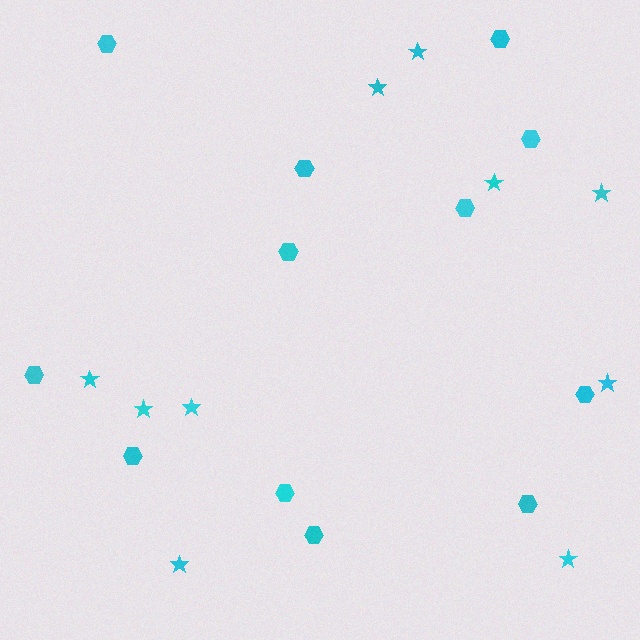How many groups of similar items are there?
There are 2 groups: one group of hexagons (12) and one group of stars (10).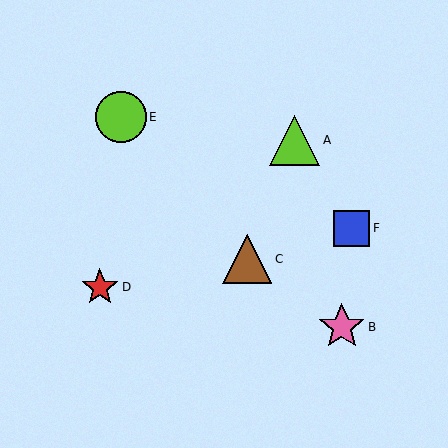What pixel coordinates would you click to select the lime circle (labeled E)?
Click at (121, 117) to select the lime circle E.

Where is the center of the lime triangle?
The center of the lime triangle is at (294, 140).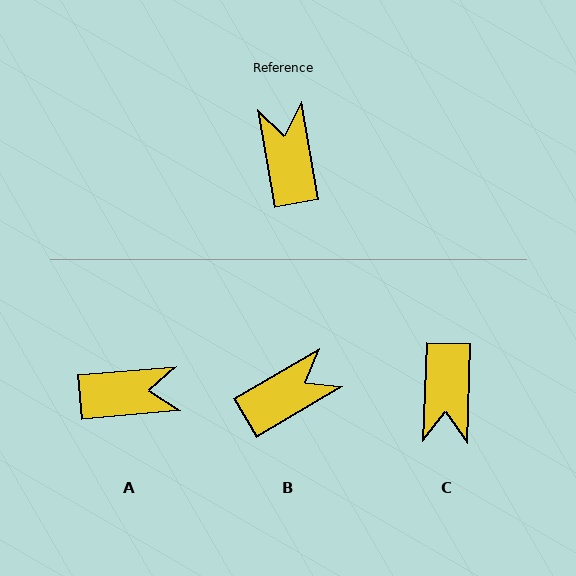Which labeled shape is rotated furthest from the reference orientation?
C, about 168 degrees away.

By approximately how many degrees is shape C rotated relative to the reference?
Approximately 168 degrees counter-clockwise.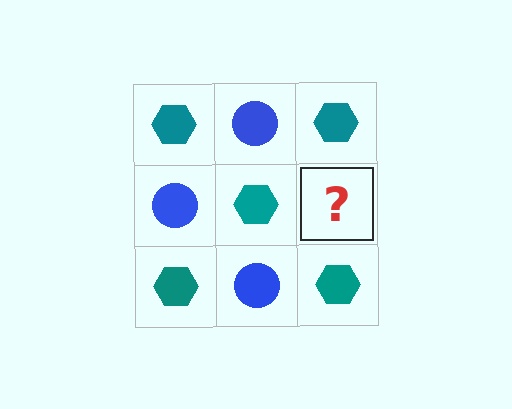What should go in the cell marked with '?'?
The missing cell should contain a blue circle.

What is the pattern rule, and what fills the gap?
The rule is that it alternates teal hexagon and blue circle in a checkerboard pattern. The gap should be filled with a blue circle.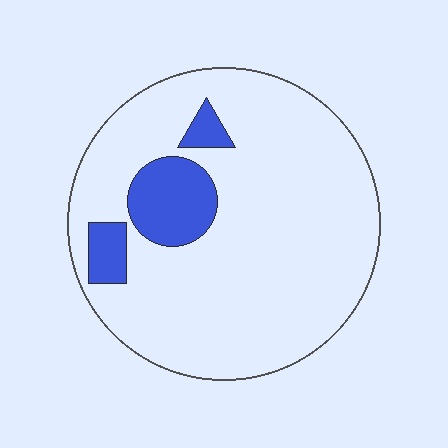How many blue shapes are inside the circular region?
3.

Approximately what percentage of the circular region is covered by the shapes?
Approximately 15%.